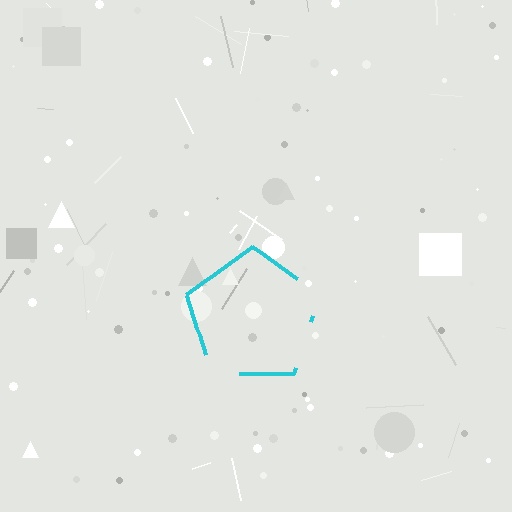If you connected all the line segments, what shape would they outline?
They would outline a pentagon.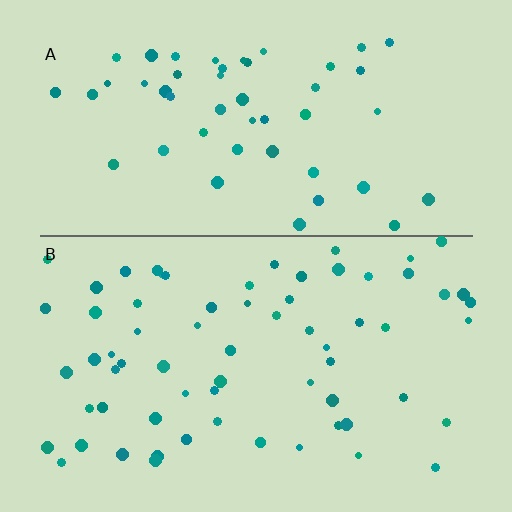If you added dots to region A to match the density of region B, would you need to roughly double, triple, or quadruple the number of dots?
Approximately double.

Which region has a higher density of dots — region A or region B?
B (the bottom).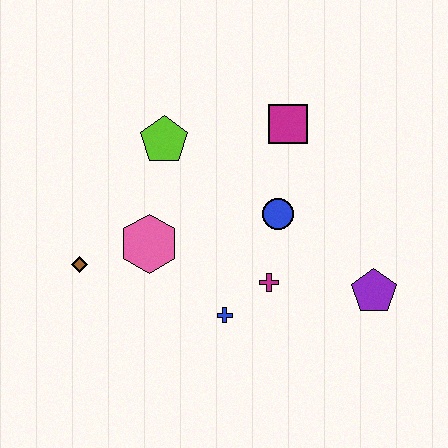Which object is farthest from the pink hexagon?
The purple pentagon is farthest from the pink hexagon.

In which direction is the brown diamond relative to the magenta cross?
The brown diamond is to the left of the magenta cross.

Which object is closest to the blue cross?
The magenta cross is closest to the blue cross.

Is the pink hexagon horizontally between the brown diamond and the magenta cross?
Yes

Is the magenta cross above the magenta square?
No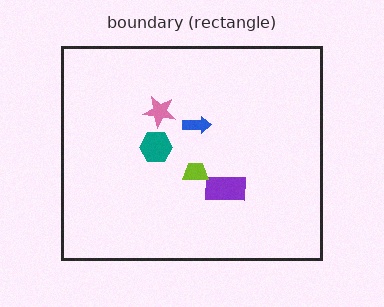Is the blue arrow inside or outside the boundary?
Inside.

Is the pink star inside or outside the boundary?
Inside.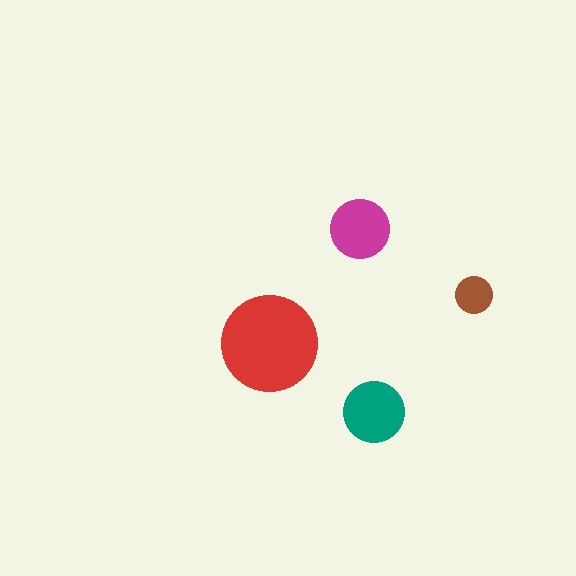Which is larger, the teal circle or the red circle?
The red one.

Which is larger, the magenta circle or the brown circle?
The magenta one.